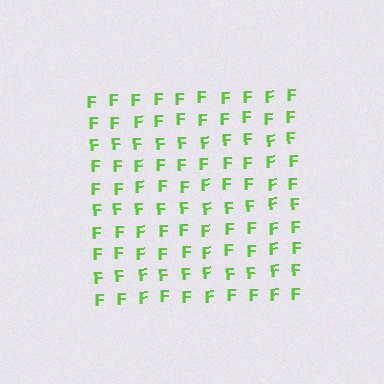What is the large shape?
The large shape is a square.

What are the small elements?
The small elements are letter F's.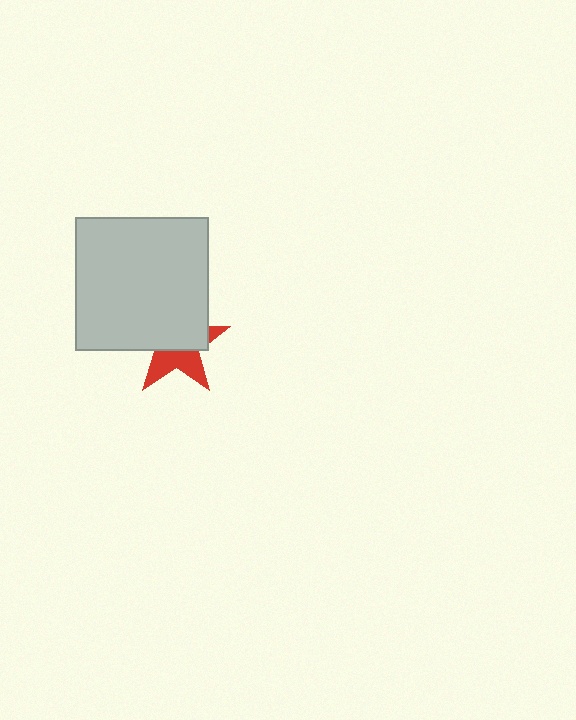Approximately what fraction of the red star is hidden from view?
Roughly 59% of the red star is hidden behind the light gray square.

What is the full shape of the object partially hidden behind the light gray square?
The partially hidden object is a red star.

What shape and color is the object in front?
The object in front is a light gray square.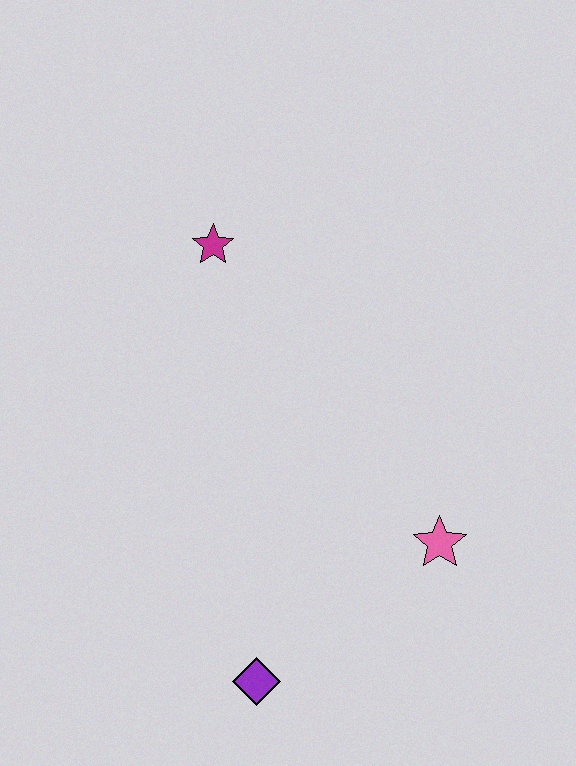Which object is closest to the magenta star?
The pink star is closest to the magenta star.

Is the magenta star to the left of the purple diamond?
Yes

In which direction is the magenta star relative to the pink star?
The magenta star is above the pink star.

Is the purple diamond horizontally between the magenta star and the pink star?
Yes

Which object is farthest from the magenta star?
The purple diamond is farthest from the magenta star.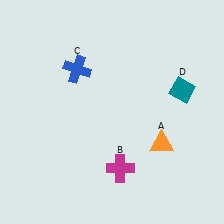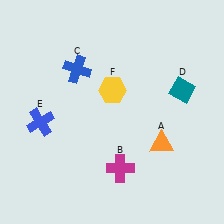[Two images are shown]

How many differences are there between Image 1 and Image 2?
There are 2 differences between the two images.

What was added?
A blue cross (E), a yellow hexagon (F) were added in Image 2.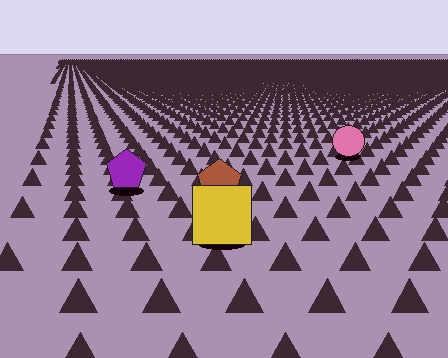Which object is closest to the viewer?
The yellow square is closest. The texture marks near it are larger and more spread out.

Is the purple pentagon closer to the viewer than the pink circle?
Yes. The purple pentagon is closer — you can tell from the texture gradient: the ground texture is coarser near it.